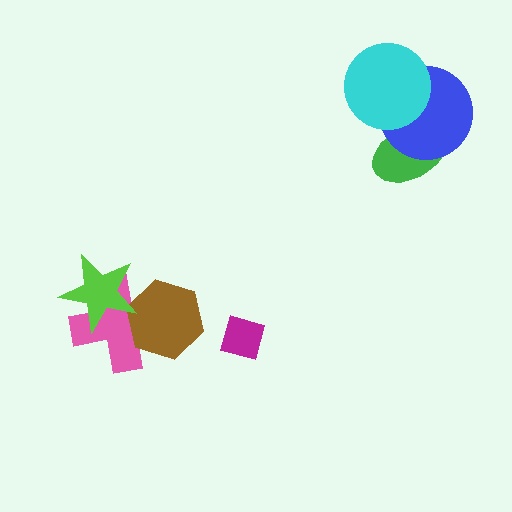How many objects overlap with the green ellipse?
2 objects overlap with the green ellipse.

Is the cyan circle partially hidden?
No, no other shape covers it.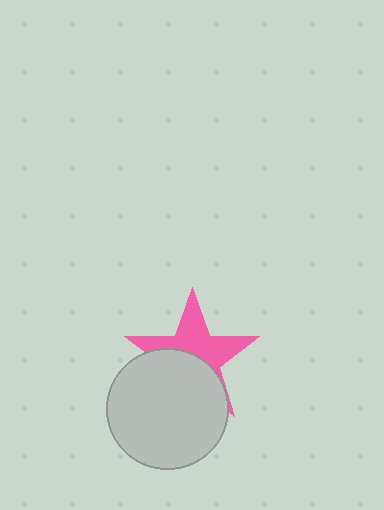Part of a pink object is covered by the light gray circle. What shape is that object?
It is a star.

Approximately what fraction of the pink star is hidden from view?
Roughly 48% of the pink star is hidden behind the light gray circle.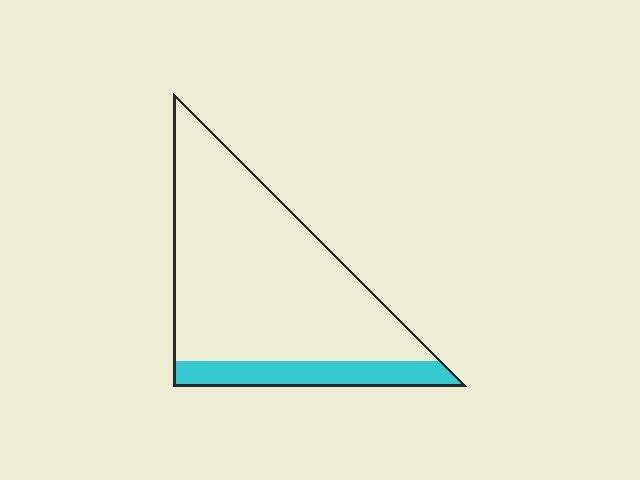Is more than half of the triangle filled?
No.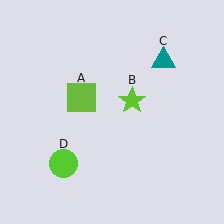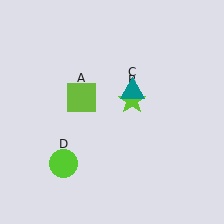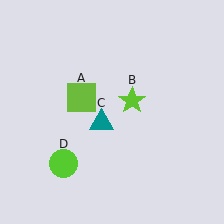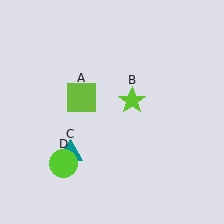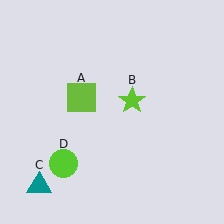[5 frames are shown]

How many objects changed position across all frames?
1 object changed position: teal triangle (object C).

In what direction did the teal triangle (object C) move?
The teal triangle (object C) moved down and to the left.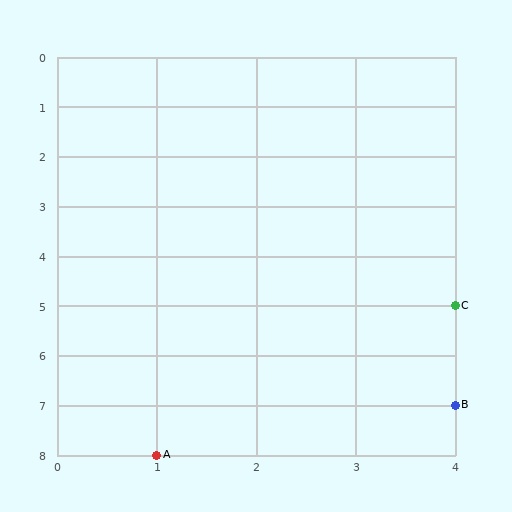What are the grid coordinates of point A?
Point A is at grid coordinates (1, 8).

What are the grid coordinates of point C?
Point C is at grid coordinates (4, 5).